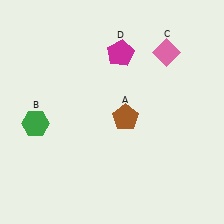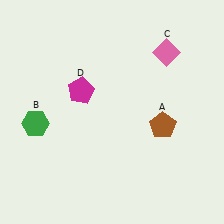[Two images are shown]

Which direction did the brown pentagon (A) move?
The brown pentagon (A) moved right.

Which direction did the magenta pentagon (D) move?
The magenta pentagon (D) moved left.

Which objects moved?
The objects that moved are: the brown pentagon (A), the magenta pentagon (D).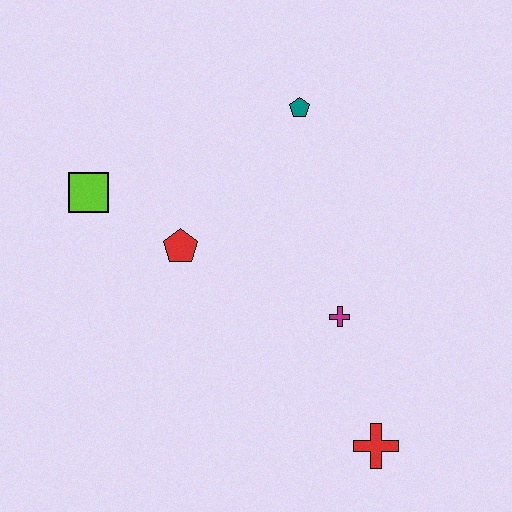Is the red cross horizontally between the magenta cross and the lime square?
No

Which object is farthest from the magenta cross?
The lime square is farthest from the magenta cross.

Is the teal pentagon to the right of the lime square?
Yes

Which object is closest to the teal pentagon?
The red pentagon is closest to the teal pentagon.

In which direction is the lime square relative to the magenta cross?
The lime square is to the left of the magenta cross.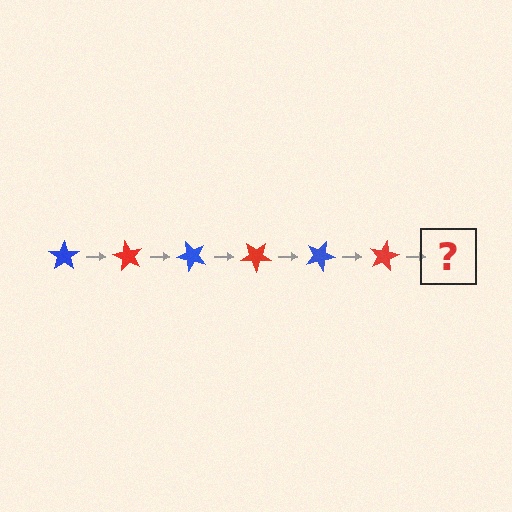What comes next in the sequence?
The next element should be a blue star, rotated 360 degrees from the start.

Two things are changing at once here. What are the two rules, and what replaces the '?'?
The two rules are that it rotates 60 degrees each step and the color cycles through blue and red. The '?' should be a blue star, rotated 360 degrees from the start.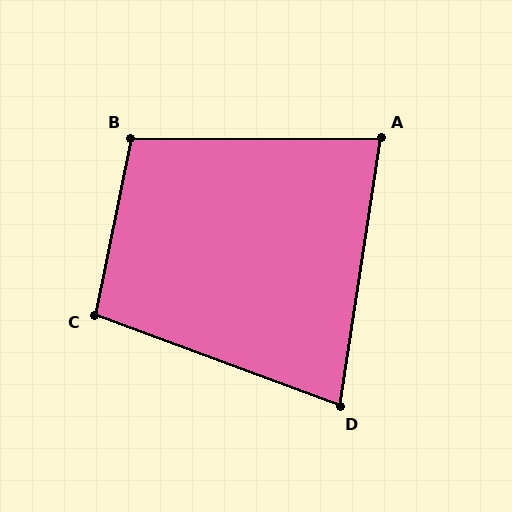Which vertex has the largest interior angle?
B, at approximately 102 degrees.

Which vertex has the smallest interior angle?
D, at approximately 78 degrees.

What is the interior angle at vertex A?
Approximately 81 degrees (acute).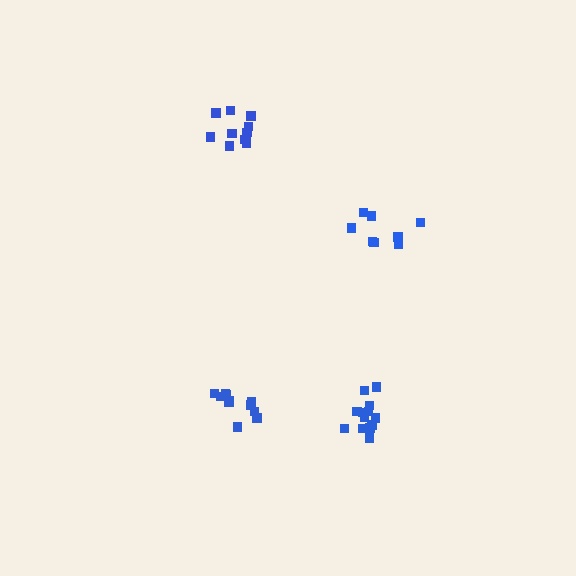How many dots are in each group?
Group 1: 12 dots, Group 2: 11 dots, Group 3: 13 dots, Group 4: 9 dots (45 total).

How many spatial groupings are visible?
There are 4 spatial groupings.